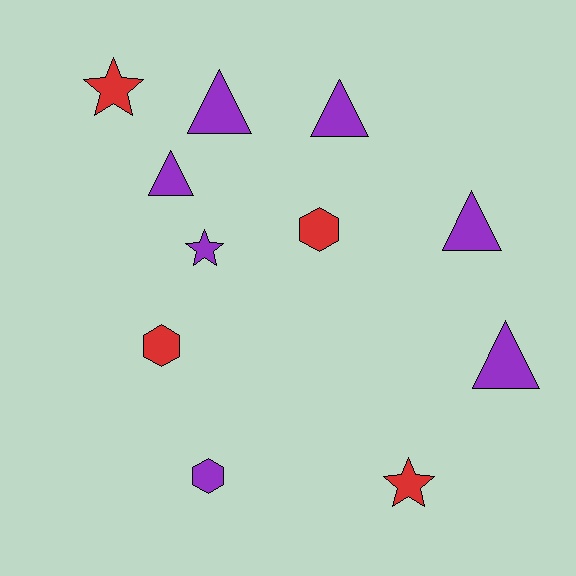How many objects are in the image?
There are 11 objects.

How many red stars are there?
There are 2 red stars.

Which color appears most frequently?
Purple, with 7 objects.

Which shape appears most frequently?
Triangle, with 5 objects.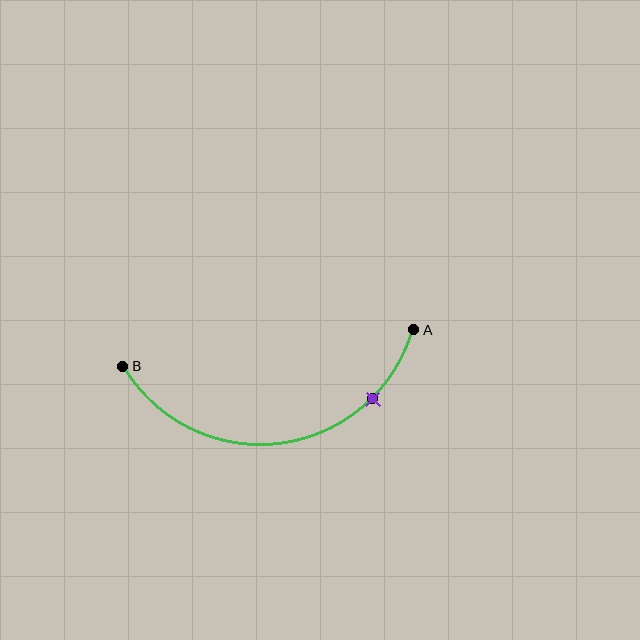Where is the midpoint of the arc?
The arc midpoint is the point on the curve farthest from the straight line joining A and B. It sits below that line.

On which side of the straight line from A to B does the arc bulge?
The arc bulges below the straight line connecting A and B.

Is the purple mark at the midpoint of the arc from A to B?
No. The purple mark lies on the arc but is closer to endpoint A. The arc midpoint would be at the point on the curve equidistant along the arc from both A and B.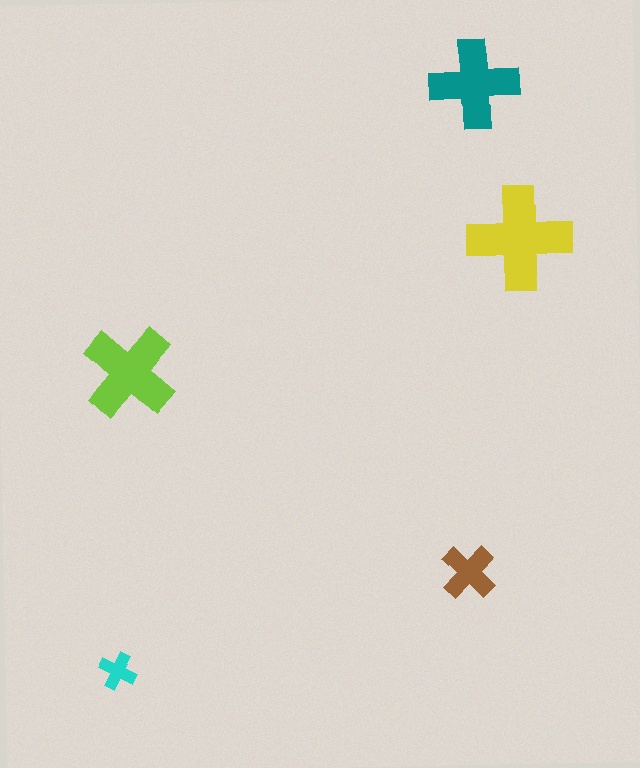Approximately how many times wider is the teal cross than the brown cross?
About 1.5 times wider.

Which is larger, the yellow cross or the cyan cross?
The yellow one.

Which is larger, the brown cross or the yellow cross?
The yellow one.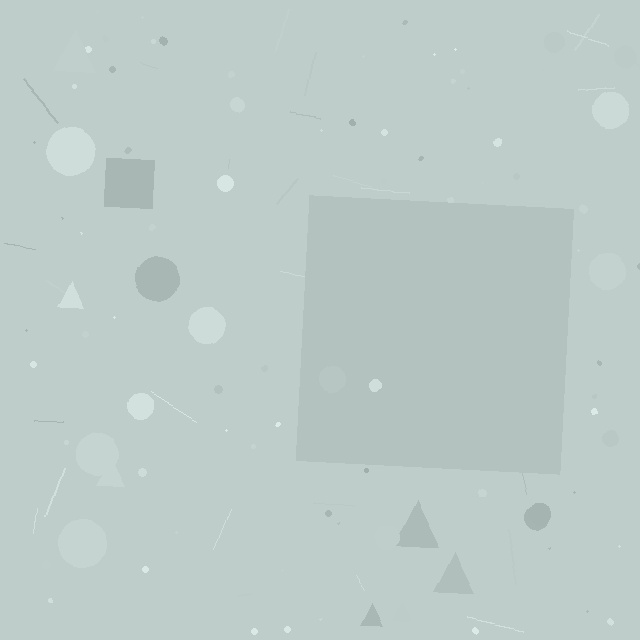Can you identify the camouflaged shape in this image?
The camouflaged shape is a square.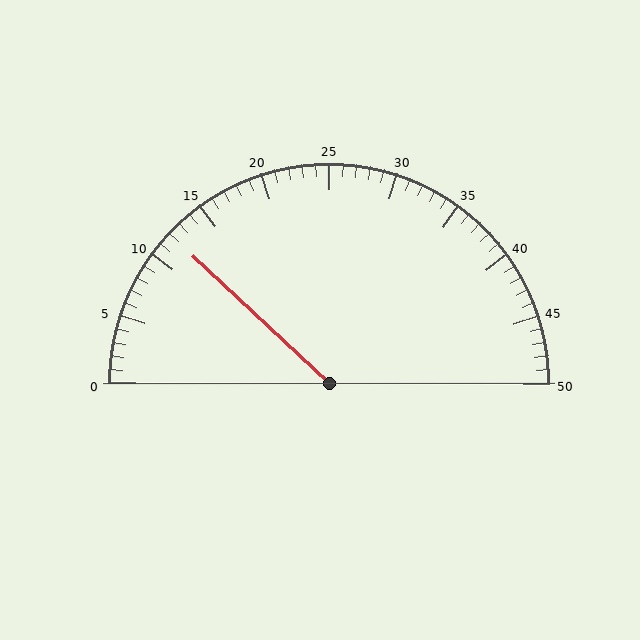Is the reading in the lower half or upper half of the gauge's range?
The reading is in the lower half of the range (0 to 50).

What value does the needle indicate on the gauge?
The needle indicates approximately 12.